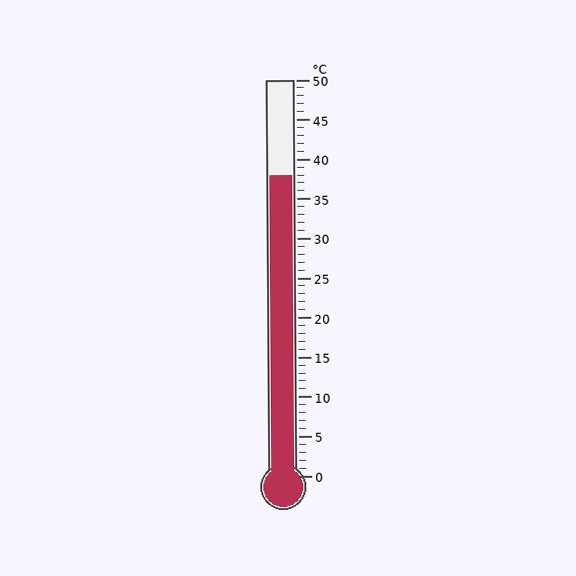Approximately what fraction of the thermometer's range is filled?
The thermometer is filled to approximately 75% of its range.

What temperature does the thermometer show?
The thermometer shows approximately 38°C.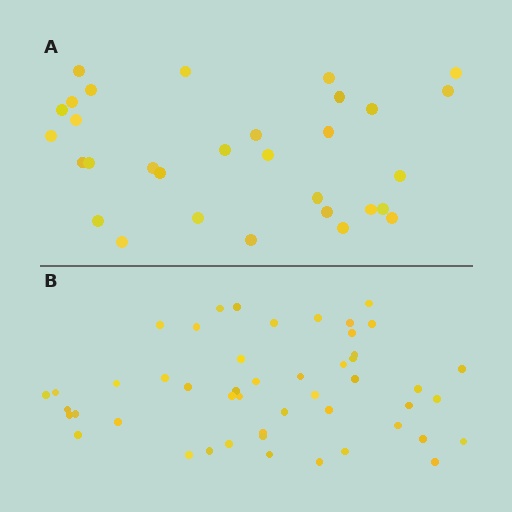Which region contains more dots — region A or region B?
Region B (the bottom region) has more dots.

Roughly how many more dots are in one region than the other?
Region B has approximately 20 more dots than region A.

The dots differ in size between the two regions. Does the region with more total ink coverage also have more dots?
No. Region A has more total ink coverage because its dots are larger, but region B actually contains more individual dots. Total area can be misleading — the number of items is what matters here.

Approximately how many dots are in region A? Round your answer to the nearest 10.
About 30 dots. (The exact count is 31, which rounds to 30.)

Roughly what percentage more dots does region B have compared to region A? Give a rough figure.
About 60% more.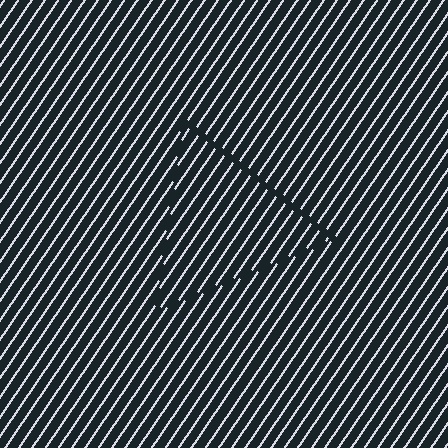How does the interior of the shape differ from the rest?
The interior of the shape contains the same grating, shifted by half a period — the contour is defined by the phase discontinuity where line-ends from the inner and outer gratings abut.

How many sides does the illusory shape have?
3 sides — the line-ends trace a triangle.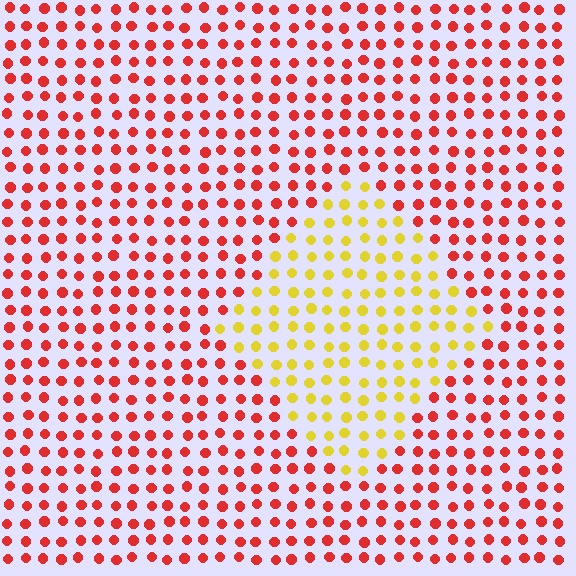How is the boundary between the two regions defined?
The boundary is defined purely by a slight shift in hue (about 56 degrees). Spacing, size, and orientation are identical on both sides.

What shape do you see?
I see a diamond.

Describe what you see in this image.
The image is filled with small red elements in a uniform arrangement. A diamond-shaped region is visible where the elements are tinted to a slightly different hue, forming a subtle color boundary.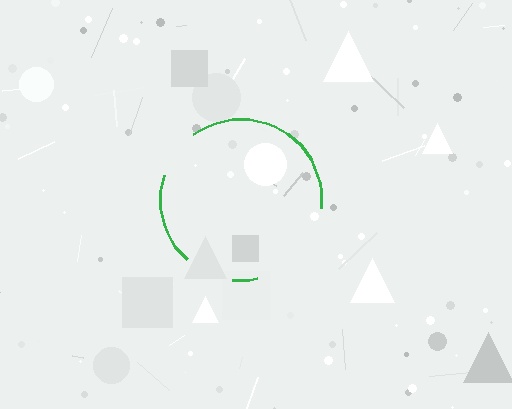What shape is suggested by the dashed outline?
The dashed outline suggests a circle.